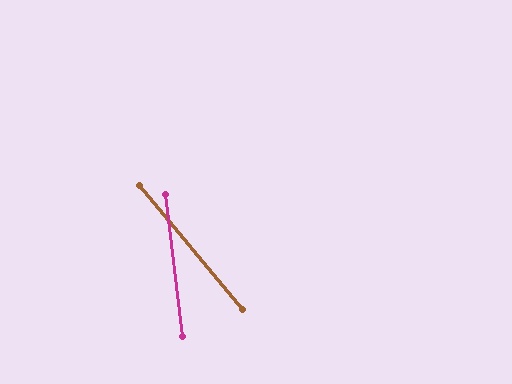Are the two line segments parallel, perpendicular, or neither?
Neither parallel nor perpendicular — they differ by about 33°.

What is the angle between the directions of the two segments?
Approximately 33 degrees.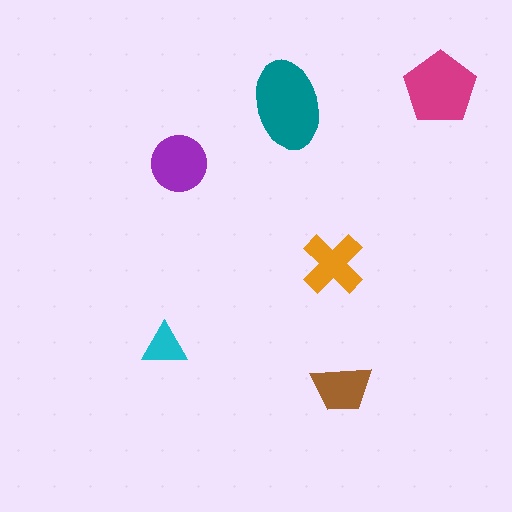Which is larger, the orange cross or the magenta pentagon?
The magenta pentagon.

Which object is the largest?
The teal ellipse.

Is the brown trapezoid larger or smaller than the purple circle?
Smaller.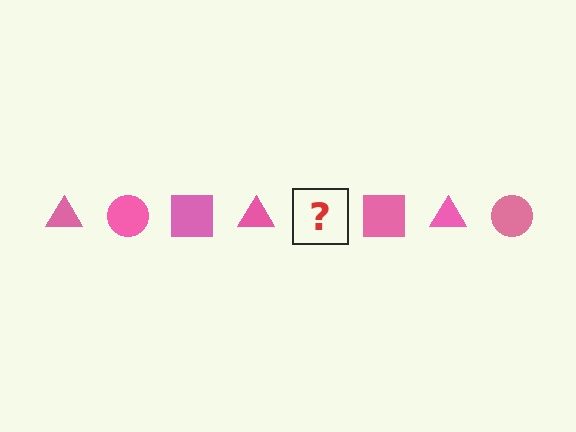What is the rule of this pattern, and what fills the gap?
The rule is that the pattern cycles through triangle, circle, square shapes in pink. The gap should be filled with a pink circle.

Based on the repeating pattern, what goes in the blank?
The blank should be a pink circle.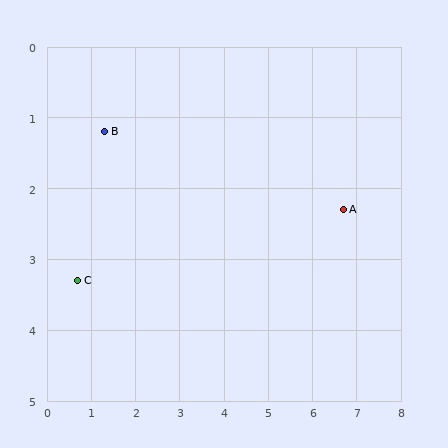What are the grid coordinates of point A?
Point A is at approximately (6.7, 2.3).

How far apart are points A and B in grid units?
Points A and B are about 5.5 grid units apart.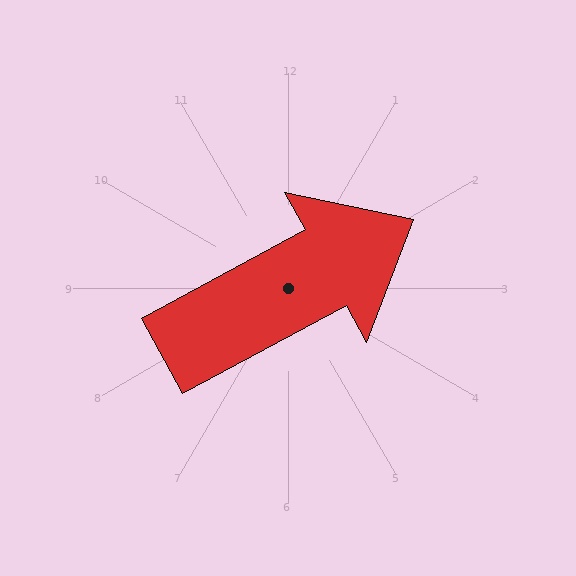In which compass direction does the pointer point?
Northeast.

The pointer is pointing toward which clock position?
Roughly 2 o'clock.